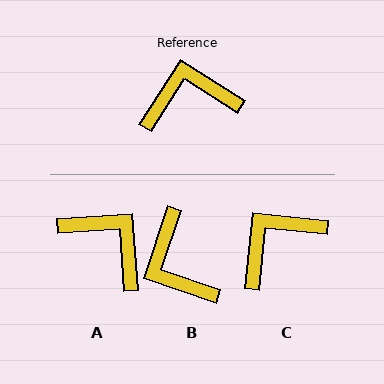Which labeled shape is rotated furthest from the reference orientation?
B, about 104 degrees away.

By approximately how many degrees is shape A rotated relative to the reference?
Approximately 53 degrees clockwise.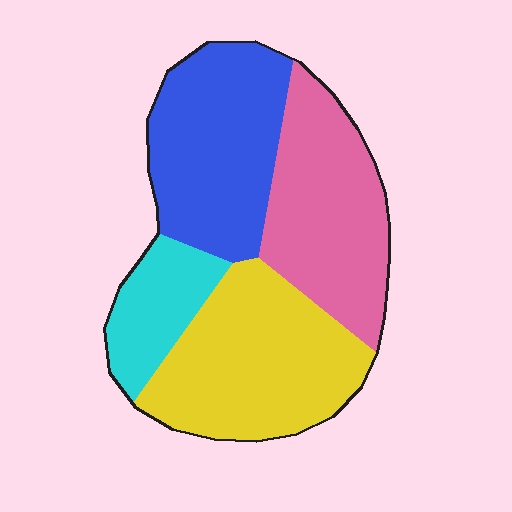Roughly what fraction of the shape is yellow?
Yellow covers around 30% of the shape.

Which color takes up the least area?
Cyan, at roughly 15%.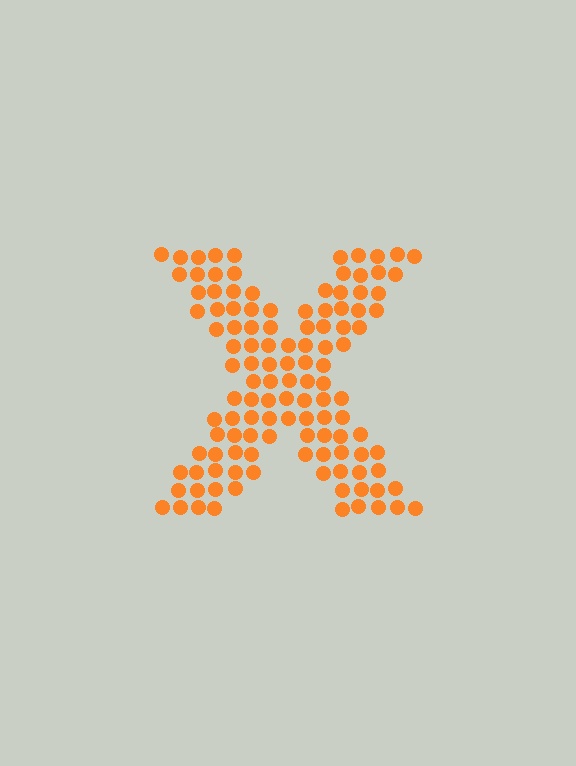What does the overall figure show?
The overall figure shows the letter X.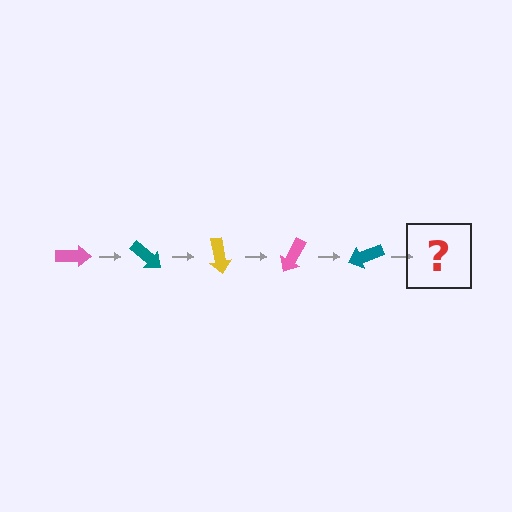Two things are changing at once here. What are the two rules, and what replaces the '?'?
The two rules are that it rotates 40 degrees each step and the color cycles through pink, teal, and yellow. The '?' should be a yellow arrow, rotated 200 degrees from the start.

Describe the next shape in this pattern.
It should be a yellow arrow, rotated 200 degrees from the start.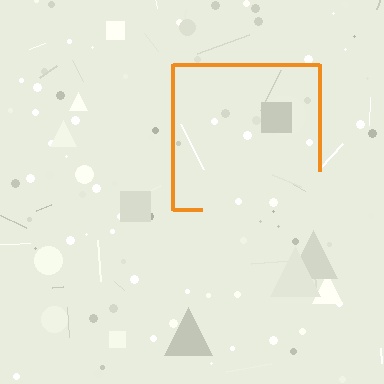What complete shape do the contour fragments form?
The contour fragments form a square.